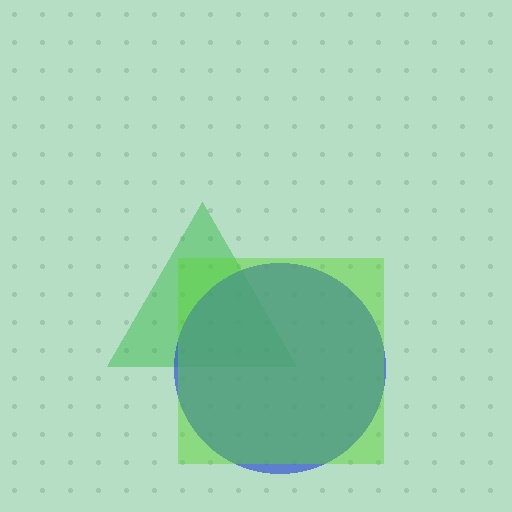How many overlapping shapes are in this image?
There are 3 overlapping shapes in the image.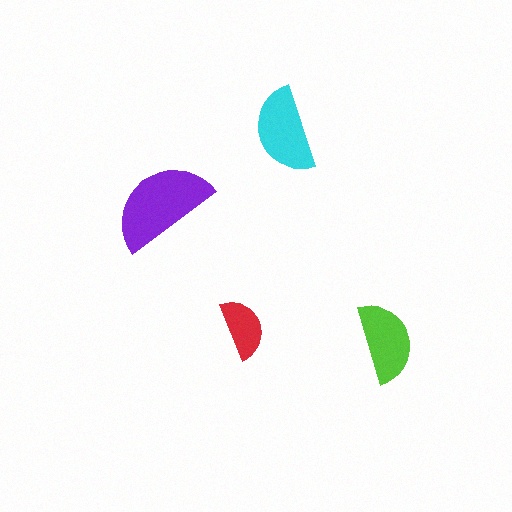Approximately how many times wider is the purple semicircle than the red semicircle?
About 1.5 times wider.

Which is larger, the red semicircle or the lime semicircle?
The lime one.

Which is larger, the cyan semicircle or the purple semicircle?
The purple one.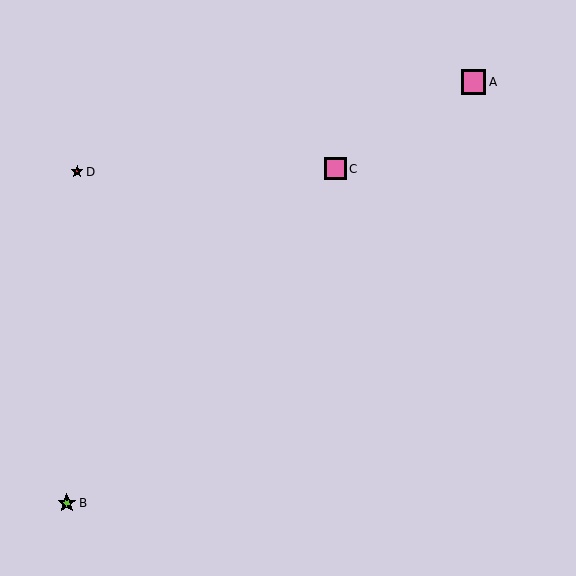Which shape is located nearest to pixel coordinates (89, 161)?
The red star (labeled D) at (77, 172) is nearest to that location.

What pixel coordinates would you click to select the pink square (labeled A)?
Click at (473, 82) to select the pink square A.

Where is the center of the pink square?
The center of the pink square is at (335, 169).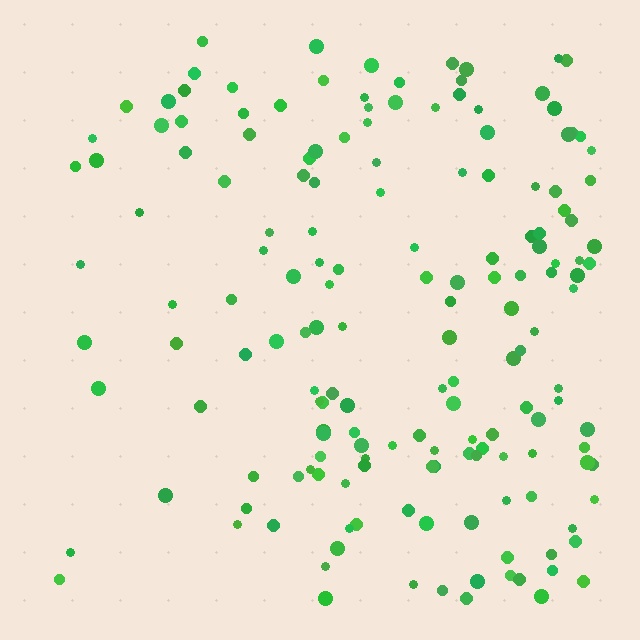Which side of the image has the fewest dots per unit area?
The left.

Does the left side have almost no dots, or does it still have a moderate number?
Still a moderate number, just noticeably fewer than the right.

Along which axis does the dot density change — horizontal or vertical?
Horizontal.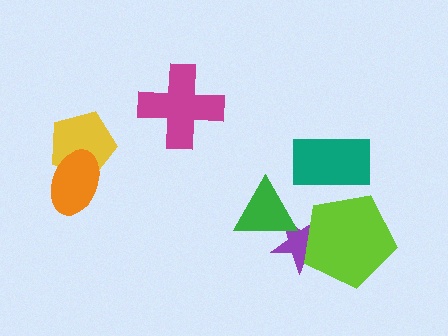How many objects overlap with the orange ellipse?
1 object overlaps with the orange ellipse.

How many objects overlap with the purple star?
2 objects overlap with the purple star.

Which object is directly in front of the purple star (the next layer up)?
The lime pentagon is directly in front of the purple star.